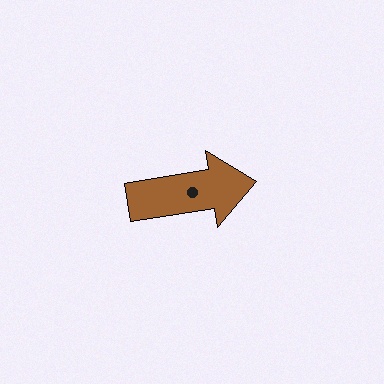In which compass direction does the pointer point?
East.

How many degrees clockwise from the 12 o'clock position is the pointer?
Approximately 81 degrees.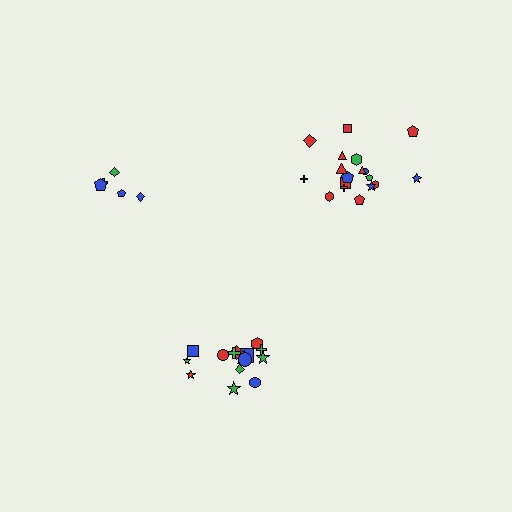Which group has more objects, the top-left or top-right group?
The top-right group.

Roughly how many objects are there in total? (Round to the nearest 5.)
Roughly 40 objects in total.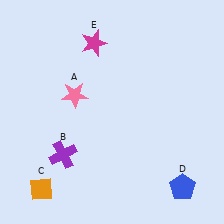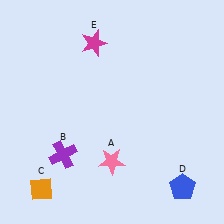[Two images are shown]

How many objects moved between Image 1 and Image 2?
1 object moved between the two images.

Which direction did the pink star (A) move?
The pink star (A) moved down.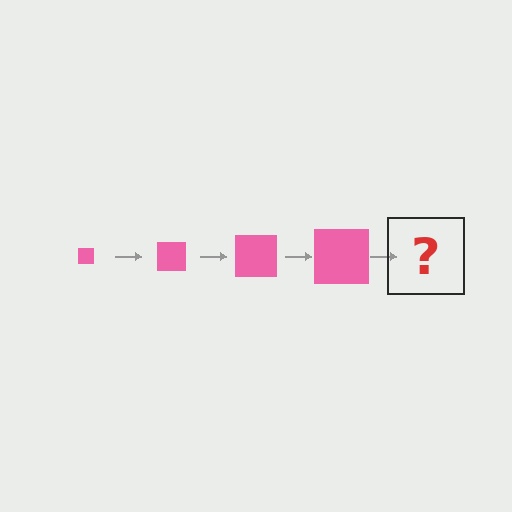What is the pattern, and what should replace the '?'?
The pattern is that the square gets progressively larger each step. The '?' should be a pink square, larger than the previous one.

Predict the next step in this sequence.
The next step is a pink square, larger than the previous one.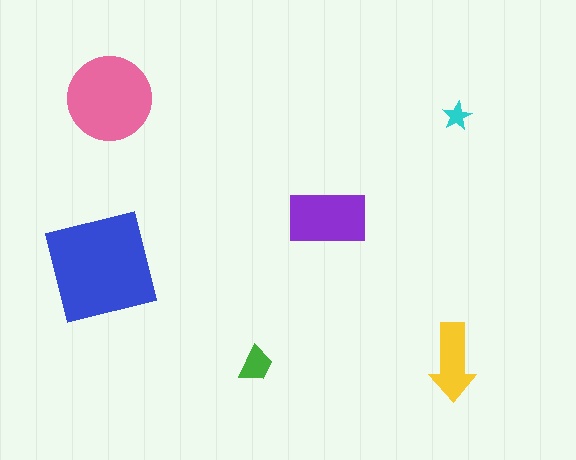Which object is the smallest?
The cyan star.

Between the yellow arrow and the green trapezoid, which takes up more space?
The yellow arrow.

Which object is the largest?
The blue square.